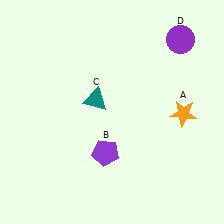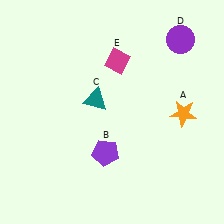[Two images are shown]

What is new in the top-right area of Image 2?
A magenta diamond (E) was added in the top-right area of Image 2.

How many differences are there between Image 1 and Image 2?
There is 1 difference between the two images.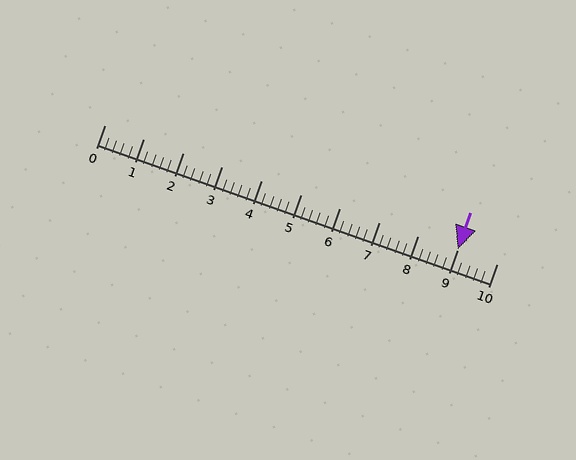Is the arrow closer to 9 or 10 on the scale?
The arrow is closer to 9.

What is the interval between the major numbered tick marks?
The major tick marks are spaced 1 units apart.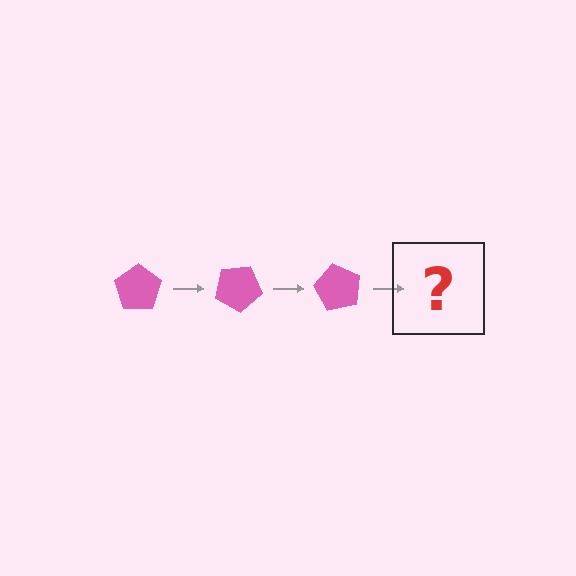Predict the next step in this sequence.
The next step is a pink pentagon rotated 90 degrees.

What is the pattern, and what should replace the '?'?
The pattern is that the pentagon rotates 30 degrees each step. The '?' should be a pink pentagon rotated 90 degrees.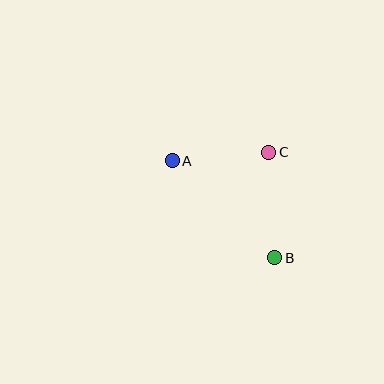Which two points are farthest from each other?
Points A and B are farthest from each other.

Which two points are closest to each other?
Points A and C are closest to each other.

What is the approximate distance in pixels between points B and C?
The distance between B and C is approximately 106 pixels.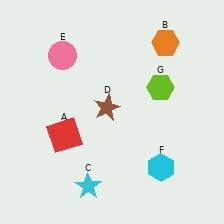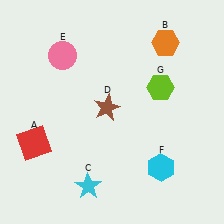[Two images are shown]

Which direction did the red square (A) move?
The red square (A) moved left.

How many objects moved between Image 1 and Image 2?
1 object moved between the two images.